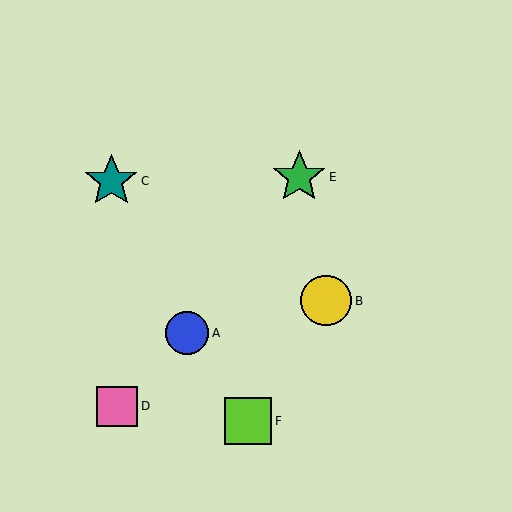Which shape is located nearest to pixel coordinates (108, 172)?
The teal star (labeled C) at (111, 181) is nearest to that location.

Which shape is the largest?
The green star (labeled E) is the largest.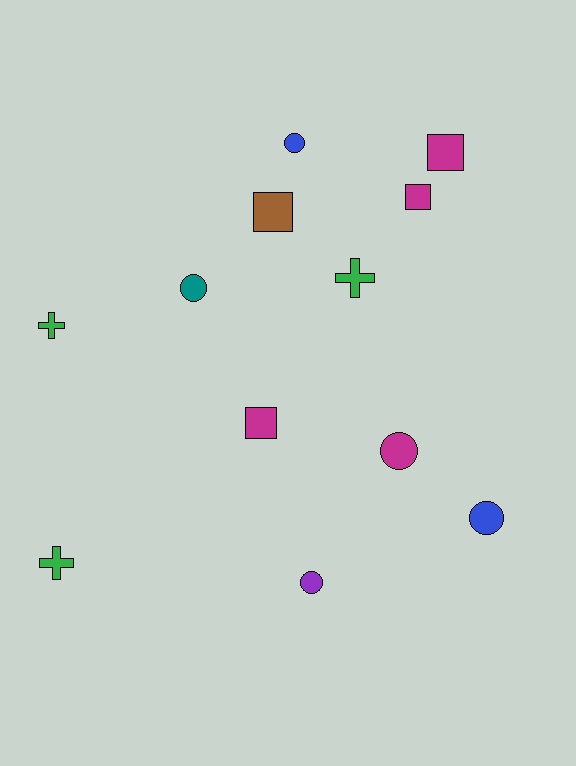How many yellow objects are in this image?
There are no yellow objects.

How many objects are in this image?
There are 12 objects.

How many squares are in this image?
There are 4 squares.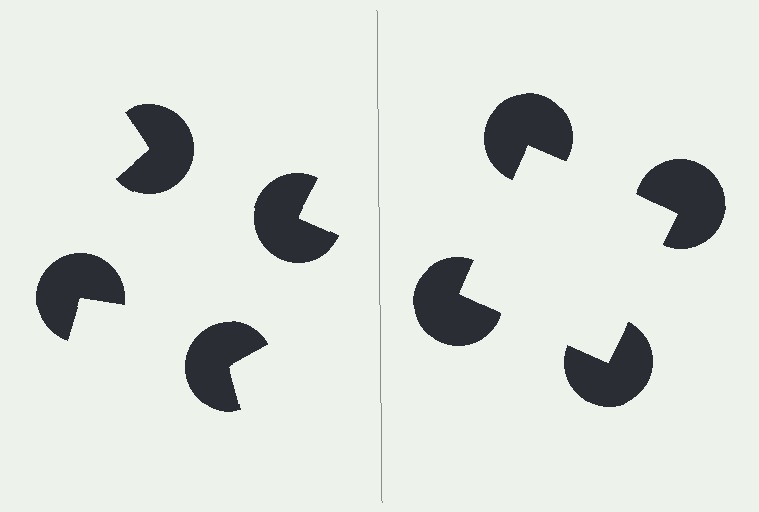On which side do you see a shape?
An illusory square appears on the right side. On the left side the wedge cuts are rotated, so no coherent shape forms.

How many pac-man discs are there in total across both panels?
8 — 4 on each side.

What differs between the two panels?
The pac-man discs are positioned identically on both sides; only the wedge orientations differ. On the right they align to a square; on the left they are misaligned.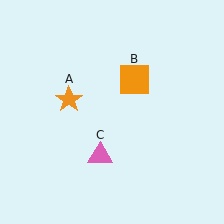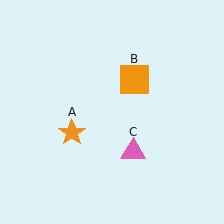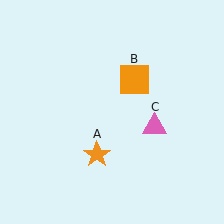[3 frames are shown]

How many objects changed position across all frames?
2 objects changed position: orange star (object A), pink triangle (object C).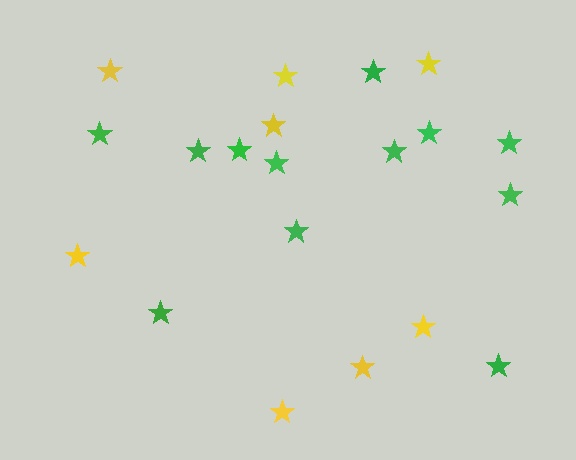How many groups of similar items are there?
There are 2 groups: one group of green stars (12) and one group of yellow stars (8).